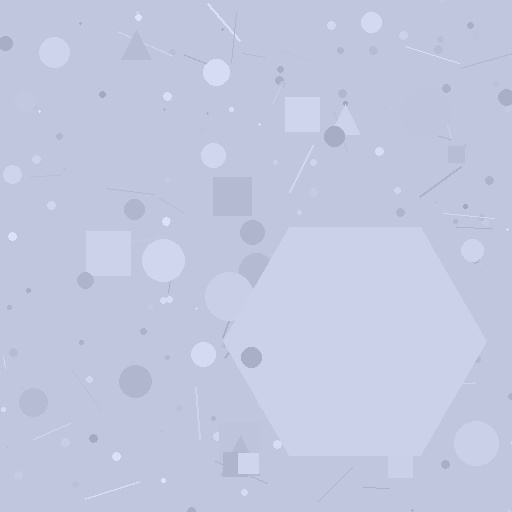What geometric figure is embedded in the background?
A hexagon is embedded in the background.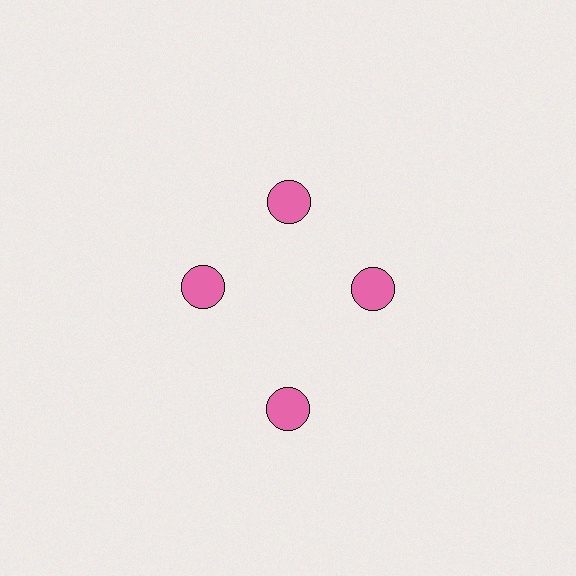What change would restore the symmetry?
The symmetry would be restored by moving it inward, back onto the ring so that all 4 circles sit at equal angles and equal distance from the center.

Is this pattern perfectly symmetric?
No. The 4 pink circles are arranged in a ring, but one element near the 6 o'clock position is pushed outward from the center, breaking the 4-fold rotational symmetry.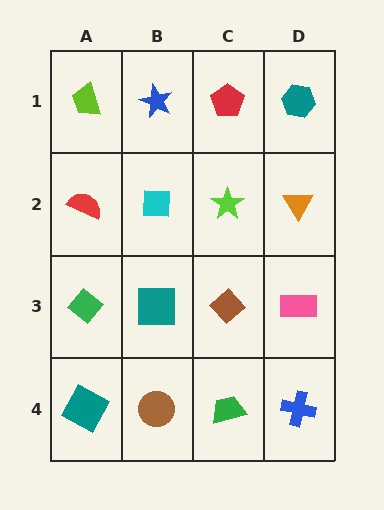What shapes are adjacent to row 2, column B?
A blue star (row 1, column B), a teal square (row 3, column B), a red semicircle (row 2, column A), a lime star (row 2, column C).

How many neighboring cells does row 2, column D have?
3.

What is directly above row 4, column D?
A pink rectangle.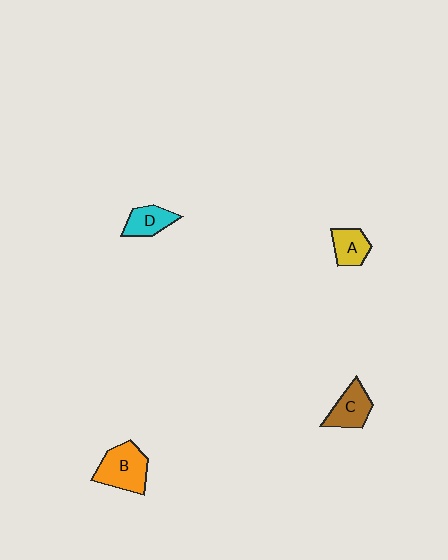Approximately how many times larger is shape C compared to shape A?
Approximately 1.2 times.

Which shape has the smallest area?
Shape A (yellow).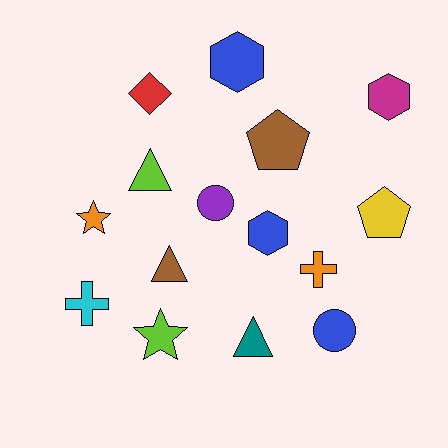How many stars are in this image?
There are 2 stars.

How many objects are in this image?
There are 15 objects.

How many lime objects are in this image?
There are 2 lime objects.